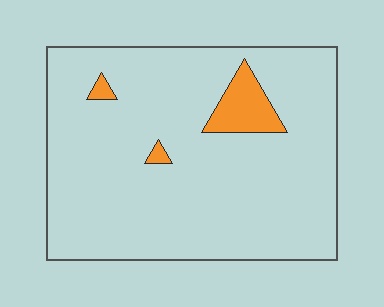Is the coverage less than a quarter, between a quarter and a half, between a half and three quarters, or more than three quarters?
Less than a quarter.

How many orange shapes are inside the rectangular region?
3.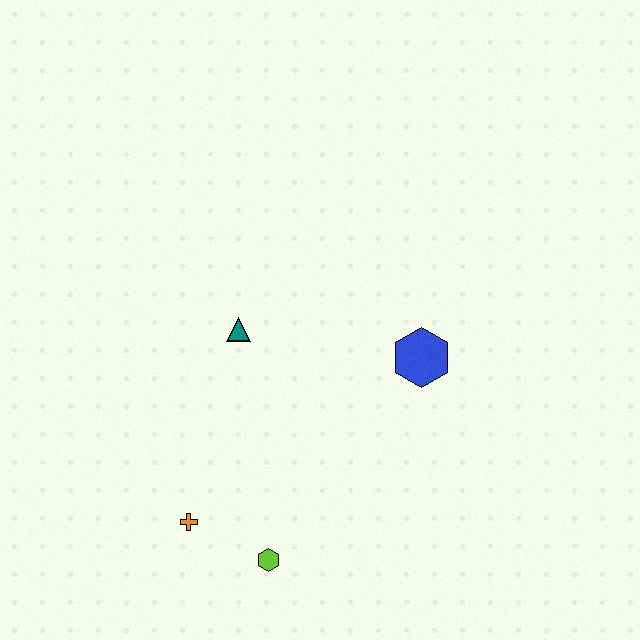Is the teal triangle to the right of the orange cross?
Yes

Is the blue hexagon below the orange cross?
No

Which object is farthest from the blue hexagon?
The orange cross is farthest from the blue hexagon.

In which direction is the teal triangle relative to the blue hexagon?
The teal triangle is to the left of the blue hexagon.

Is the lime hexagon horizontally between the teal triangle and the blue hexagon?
Yes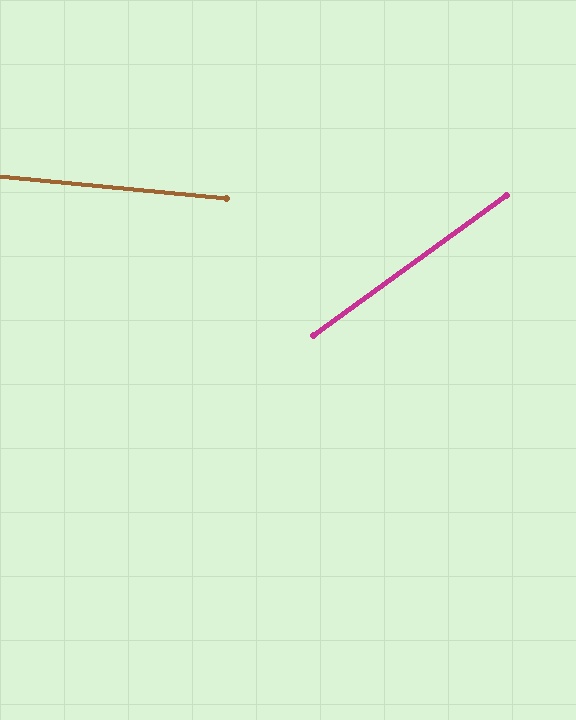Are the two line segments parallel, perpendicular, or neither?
Neither parallel nor perpendicular — they differ by about 41°.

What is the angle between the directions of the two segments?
Approximately 41 degrees.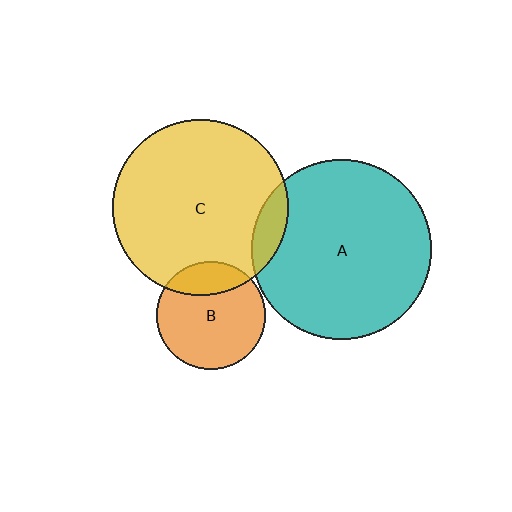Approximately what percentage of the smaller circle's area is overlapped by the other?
Approximately 25%.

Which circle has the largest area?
Circle A (teal).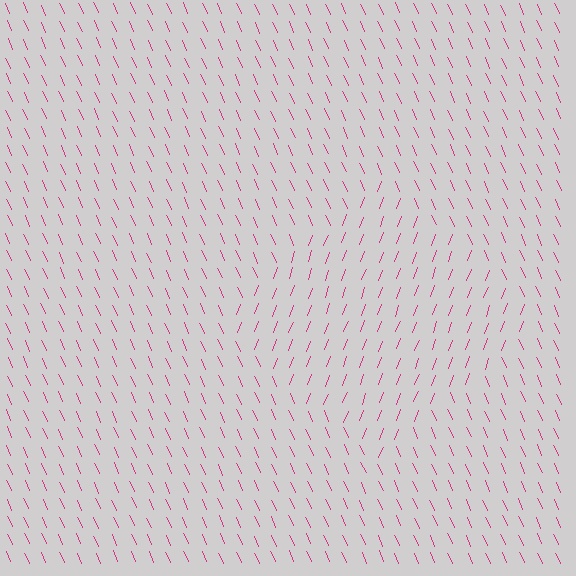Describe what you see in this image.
The image is filled with small magenta line segments. A diamond region in the image has lines oriented differently from the surrounding lines, creating a visible texture boundary.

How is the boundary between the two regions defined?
The boundary is defined purely by a change in line orientation (approximately 45 degrees difference). All lines are the same color and thickness.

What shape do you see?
I see a diamond.